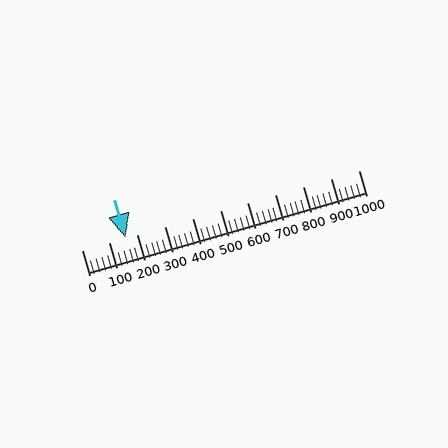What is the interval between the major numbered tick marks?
The major tick marks are spaced 100 units apart.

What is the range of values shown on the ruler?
The ruler shows values from 0 to 1000.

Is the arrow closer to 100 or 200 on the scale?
The arrow is closer to 200.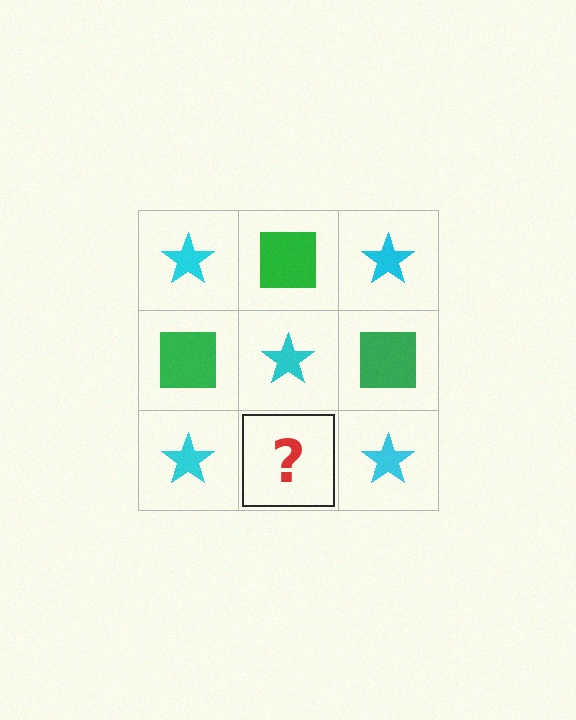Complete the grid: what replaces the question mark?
The question mark should be replaced with a green square.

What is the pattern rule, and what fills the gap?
The rule is that it alternates cyan star and green square in a checkerboard pattern. The gap should be filled with a green square.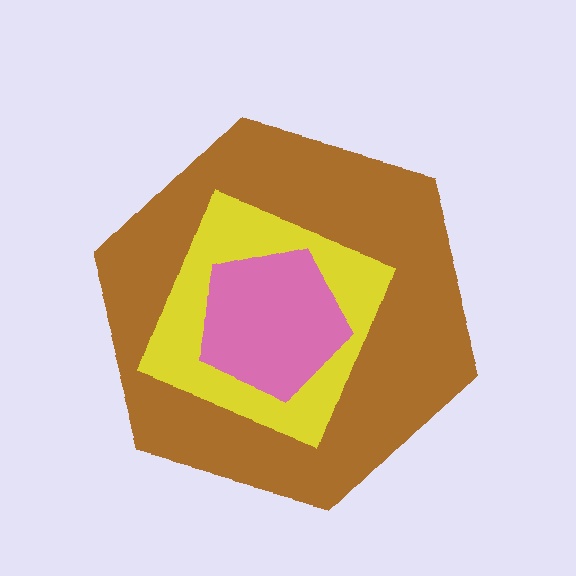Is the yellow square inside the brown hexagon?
Yes.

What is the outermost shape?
The brown hexagon.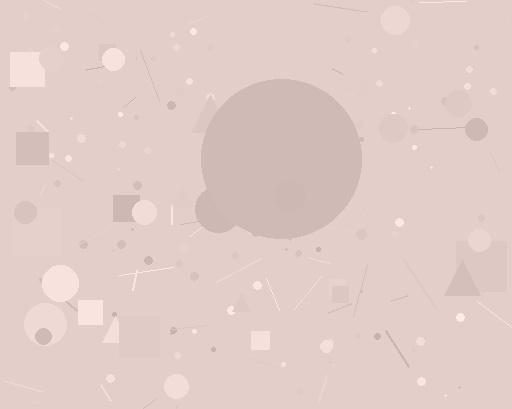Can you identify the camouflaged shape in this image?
The camouflaged shape is a circle.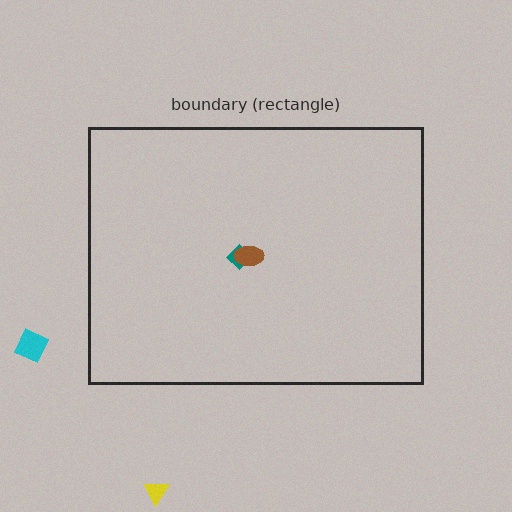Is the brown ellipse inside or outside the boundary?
Inside.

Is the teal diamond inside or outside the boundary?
Inside.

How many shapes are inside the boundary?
2 inside, 2 outside.